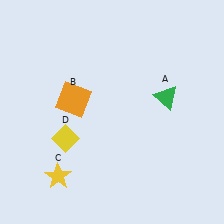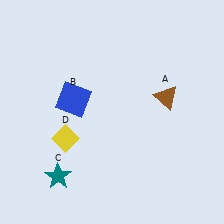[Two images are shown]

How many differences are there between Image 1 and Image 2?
There are 3 differences between the two images.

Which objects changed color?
A changed from green to brown. B changed from orange to blue. C changed from yellow to teal.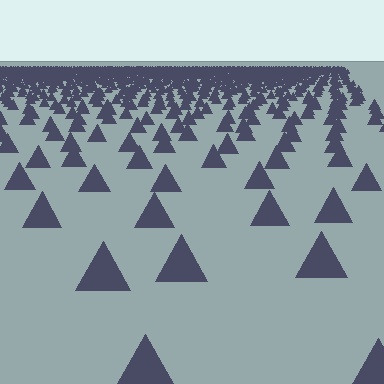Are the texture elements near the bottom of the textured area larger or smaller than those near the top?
Larger. Near the bottom, elements are closer to the viewer and appear at a bigger on-screen size.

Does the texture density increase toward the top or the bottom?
Density increases toward the top.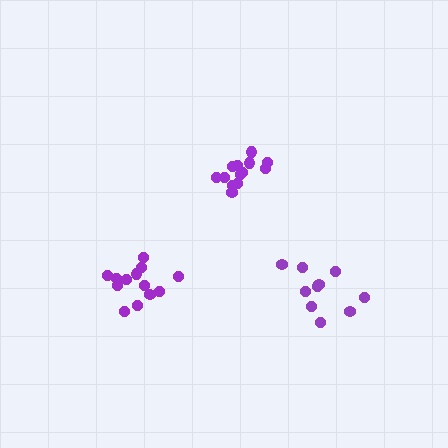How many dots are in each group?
Group 1: 13 dots, Group 2: 10 dots, Group 3: 13 dots (36 total).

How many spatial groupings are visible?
There are 3 spatial groupings.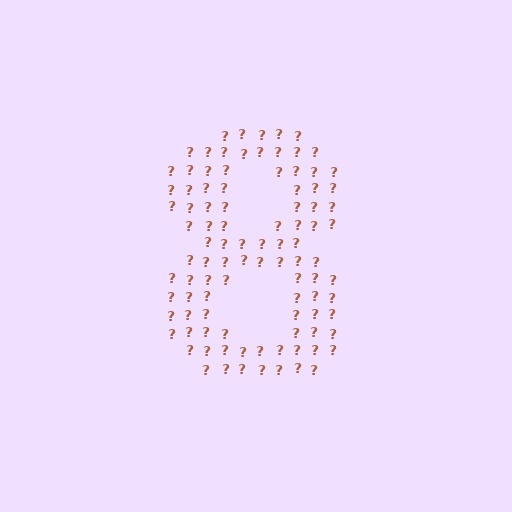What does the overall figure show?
The overall figure shows the digit 8.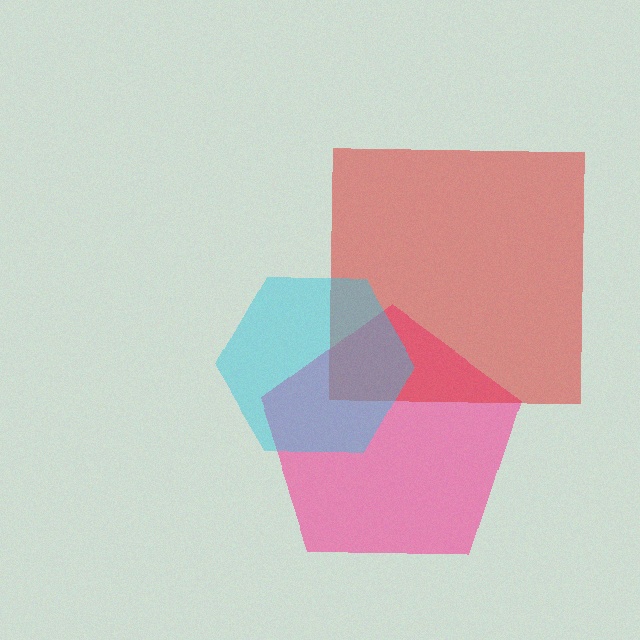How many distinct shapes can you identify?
There are 3 distinct shapes: a pink pentagon, a red square, a cyan hexagon.